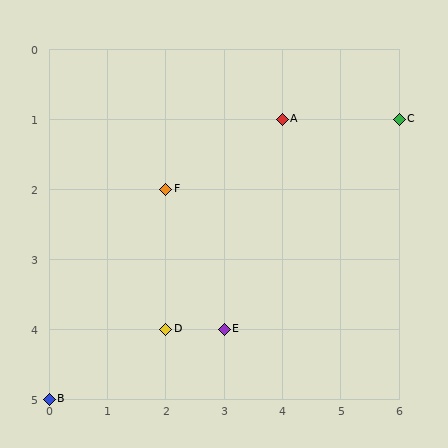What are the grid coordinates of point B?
Point B is at grid coordinates (0, 5).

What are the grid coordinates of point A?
Point A is at grid coordinates (4, 1).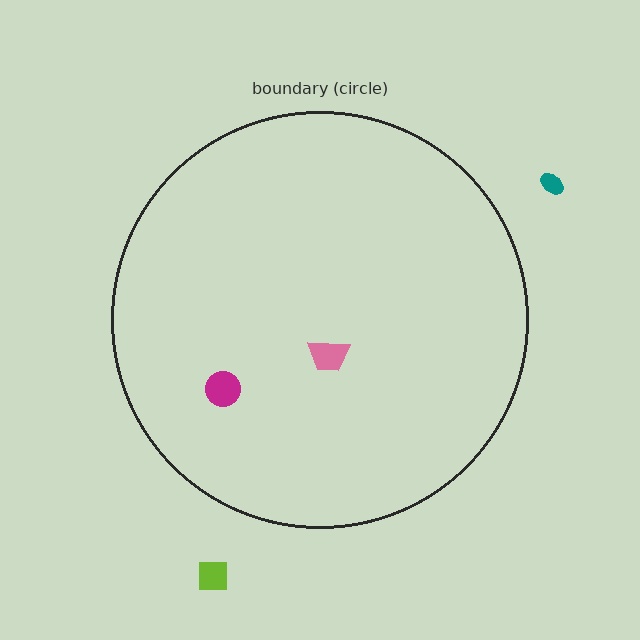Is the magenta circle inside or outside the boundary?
Inside.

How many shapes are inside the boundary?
2 inside, 2 outside.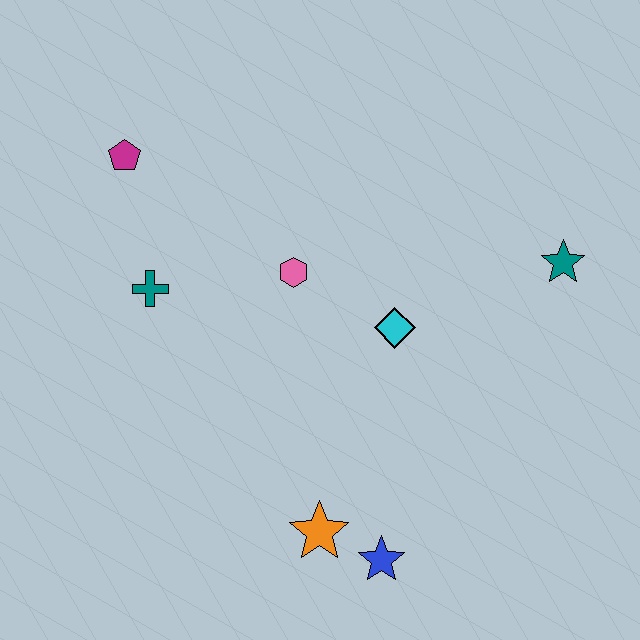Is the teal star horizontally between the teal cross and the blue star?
No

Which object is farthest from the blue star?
The magenta pentagon is farthest from the blue star.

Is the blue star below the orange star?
Yes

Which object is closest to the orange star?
The blue star is closest to the orange star.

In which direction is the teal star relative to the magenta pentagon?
The teal star is to the right of the magenta pentagon.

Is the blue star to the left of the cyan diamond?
Yes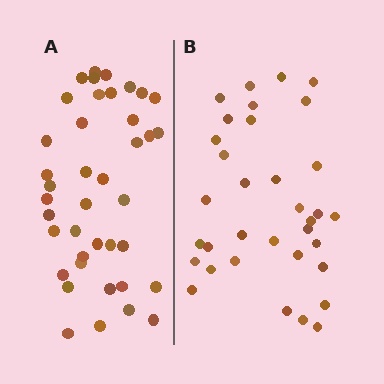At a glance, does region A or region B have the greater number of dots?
Region A (the left region) has more dots.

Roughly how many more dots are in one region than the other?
Region A has about 6 more dots than region B.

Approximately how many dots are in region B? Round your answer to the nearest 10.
About 30 dots. (The exact count is 34, which rounds to 30.)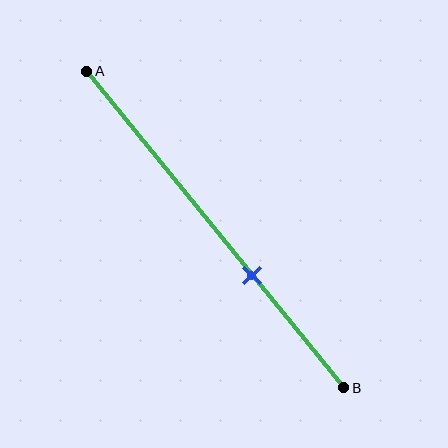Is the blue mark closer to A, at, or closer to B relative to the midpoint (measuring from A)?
The blue mark is closer to point B than the midpoint of segment AB.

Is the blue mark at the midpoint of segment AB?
No, the mark is at about 65% from A, not at the 50% midpoint.